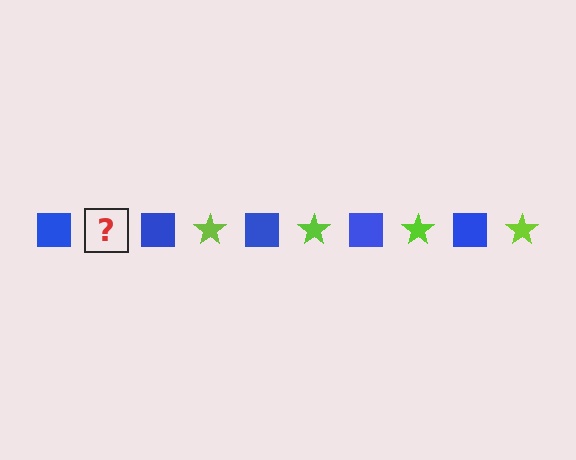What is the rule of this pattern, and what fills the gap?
The rule is that the pattern alternates between blue square and lime star. The gap should be filled with a lime star.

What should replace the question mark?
The question mark should be replaced with a lime star.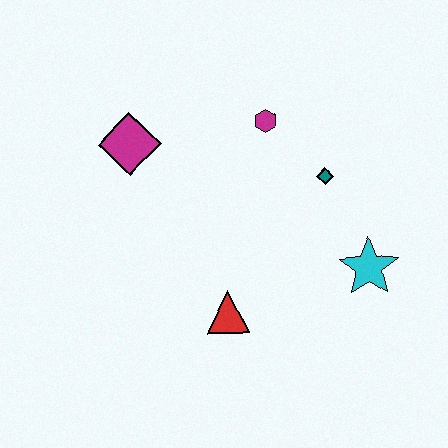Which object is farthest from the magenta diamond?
The cyan star is farthest from the magenta diamond.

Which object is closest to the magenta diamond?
The magenta hexagon is closest to the magenta diamond.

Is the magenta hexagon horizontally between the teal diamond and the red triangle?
Yes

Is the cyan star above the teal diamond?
No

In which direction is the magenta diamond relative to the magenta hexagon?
The magenta diamond is to the left of the magenta hexagon.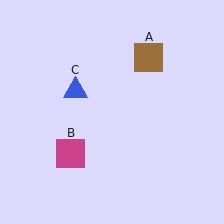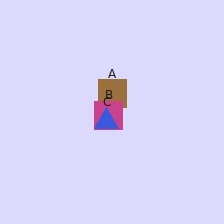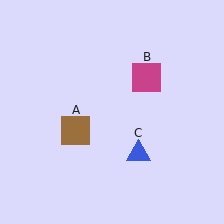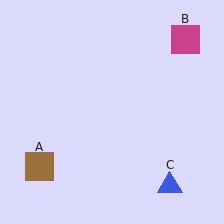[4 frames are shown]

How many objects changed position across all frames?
3 objects changed position: brown square (object A), magenta square (object B), blue triangle (object C).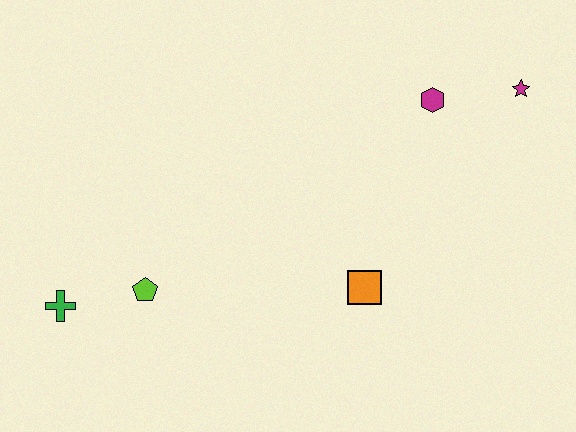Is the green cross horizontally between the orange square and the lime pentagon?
No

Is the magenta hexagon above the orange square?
Yes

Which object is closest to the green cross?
The lime pentagon is closest to the green cross.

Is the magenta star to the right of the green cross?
Yes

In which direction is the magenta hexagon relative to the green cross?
The magenta hexagon is to the right of the green cross.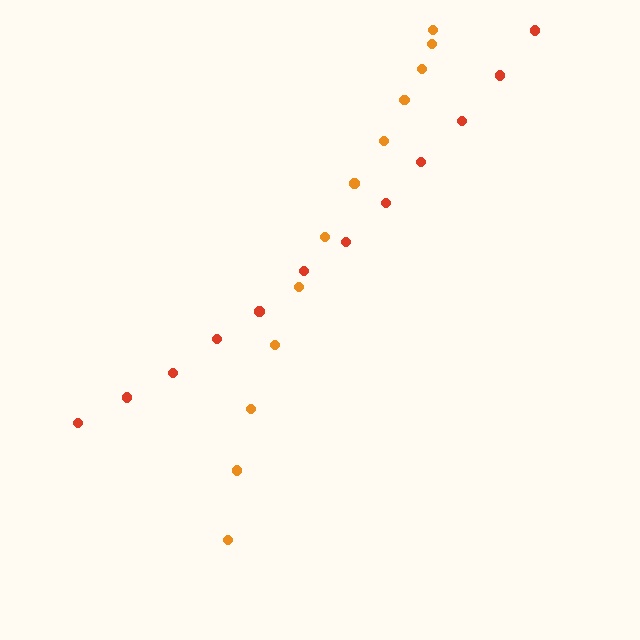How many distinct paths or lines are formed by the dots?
There are 2 distinct paths.